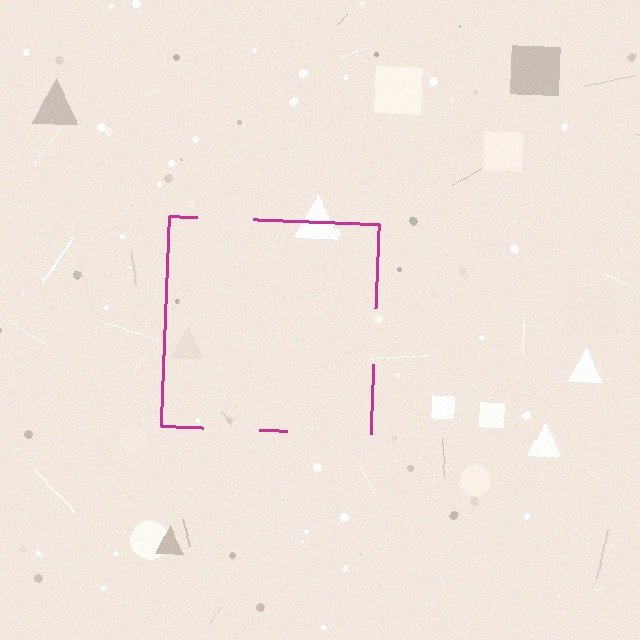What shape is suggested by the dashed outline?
The dashed outline suggests a square.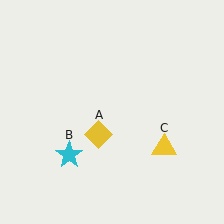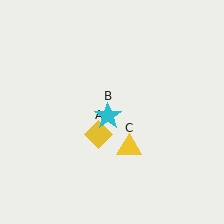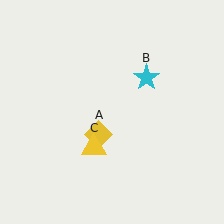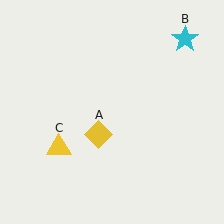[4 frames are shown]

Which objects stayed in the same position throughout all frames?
Yellow diamond (object A) remained stationary.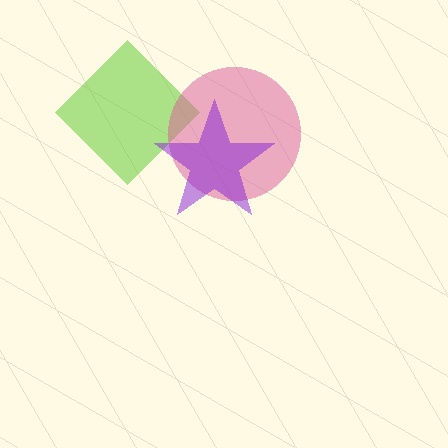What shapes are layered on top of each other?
The layered shapes are: a lime diamond, a pink circle, a purple star.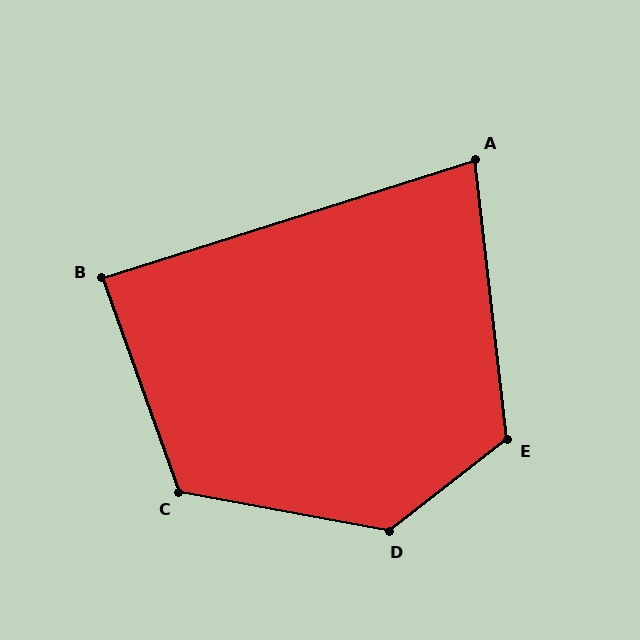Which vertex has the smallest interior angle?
A, at approximately 79 degrees.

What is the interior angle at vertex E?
Approximately 121 degrees (obtuse).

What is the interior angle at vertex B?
Approximately 88 degrees (approximately right).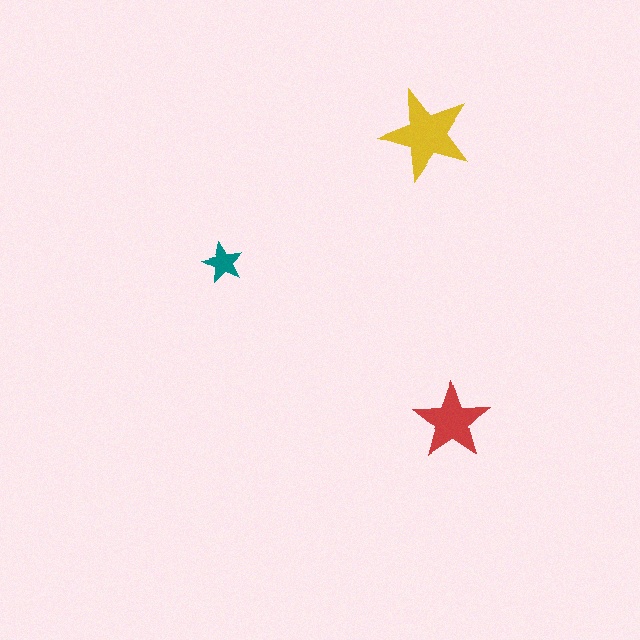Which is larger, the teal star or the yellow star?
The yellow one.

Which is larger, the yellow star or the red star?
The yellow one.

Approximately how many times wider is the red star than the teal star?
About 2 times wider.